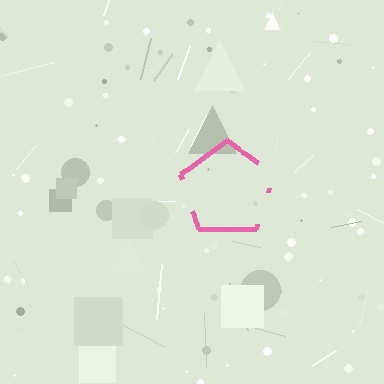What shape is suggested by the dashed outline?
The dashed outline suggests a pentagon.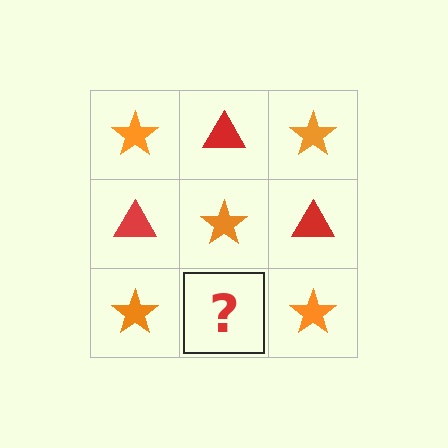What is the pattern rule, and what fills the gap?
The rule is that it alternates orange star and red triangle in a checkerboard pattern. The gap should be filled with a red triangle.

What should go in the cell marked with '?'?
The missing cell should contain a red triangle.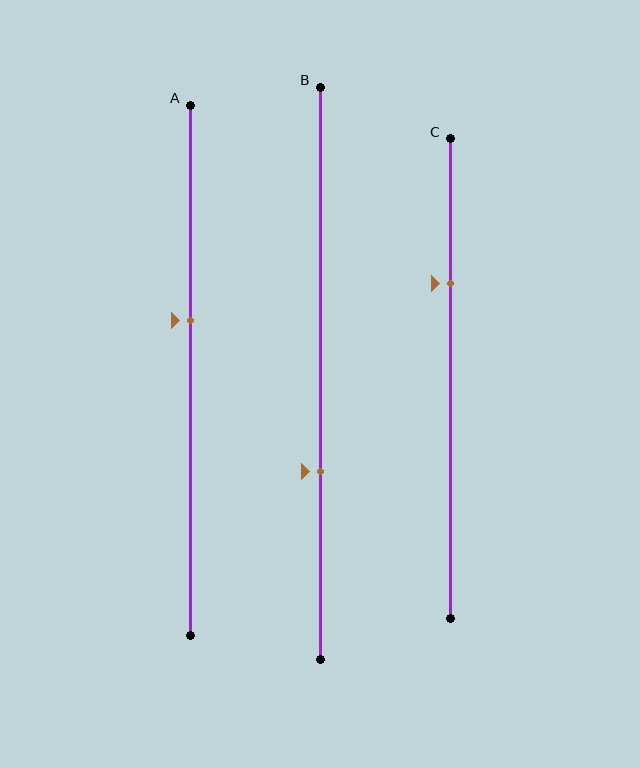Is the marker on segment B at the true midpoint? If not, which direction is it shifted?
No, the marker on segment B is shifted downward by about 17% of the segment length.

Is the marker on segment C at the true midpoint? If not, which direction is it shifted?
No, the marker on segment C is shifted upward by about 20% of the segment length.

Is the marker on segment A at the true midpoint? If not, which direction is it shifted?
No, the marker on segment A is shifted upward by about 9% of the segment length.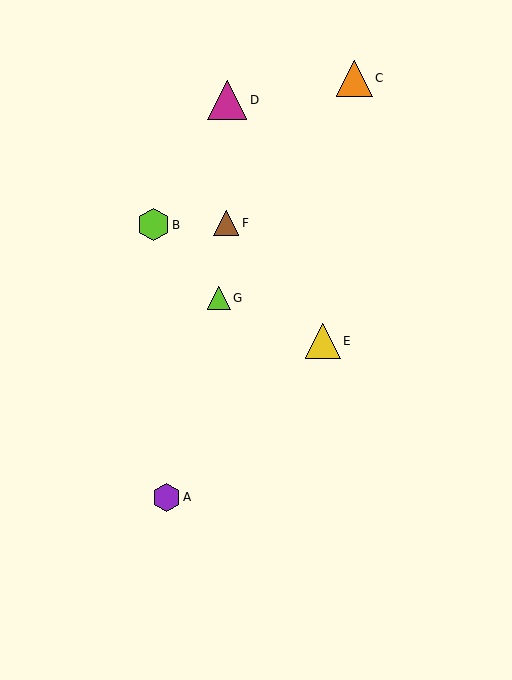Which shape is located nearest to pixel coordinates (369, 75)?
The orange triangle (labeled C) at (354, 78) is nearest to that location.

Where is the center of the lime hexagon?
The center of the lime hexagon is at (153, 225).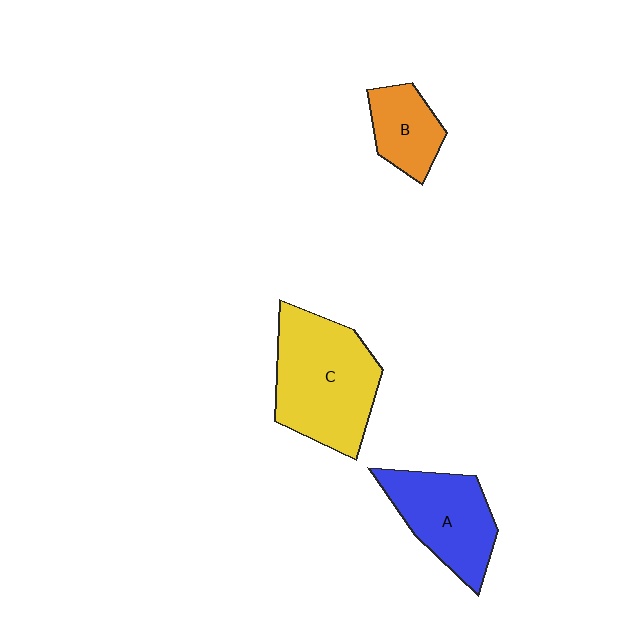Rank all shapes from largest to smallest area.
From largest to smallest: C (yellow), A (blue), B (orange).